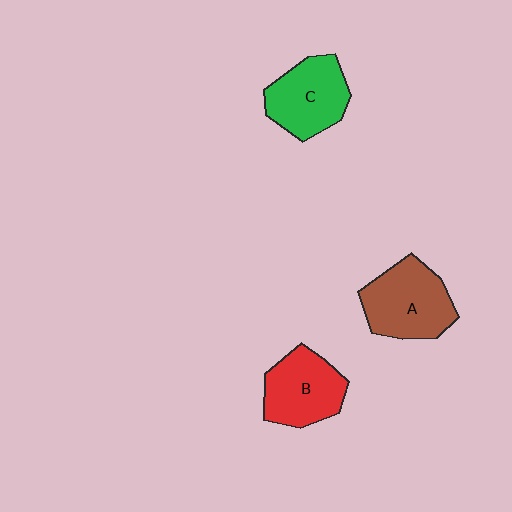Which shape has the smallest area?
Shape B (red).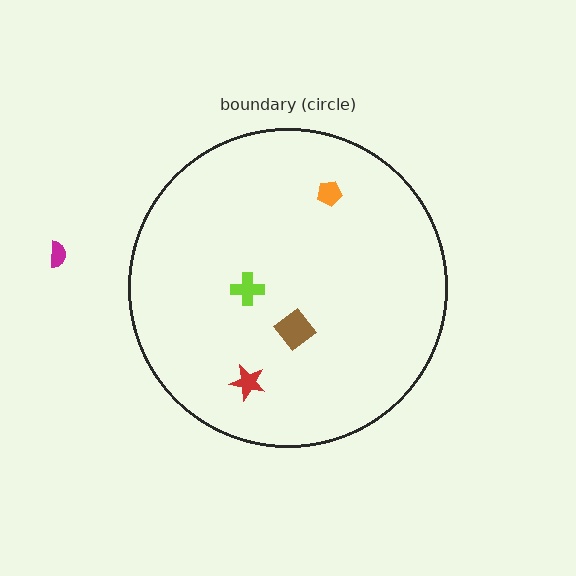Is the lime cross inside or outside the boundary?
Inside.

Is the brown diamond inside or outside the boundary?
Inside.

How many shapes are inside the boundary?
4 inside, 1 outside.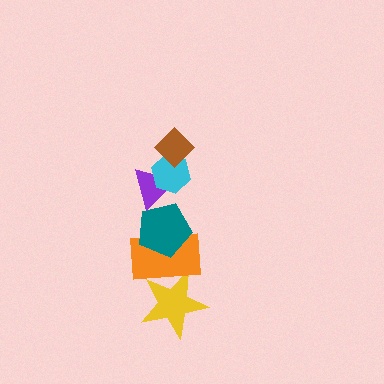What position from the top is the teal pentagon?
The teal pentagon is 4th from the top.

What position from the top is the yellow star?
The yellow star is 6th from the top.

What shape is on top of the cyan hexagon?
The brown diamond is on top of the cyan hexagon.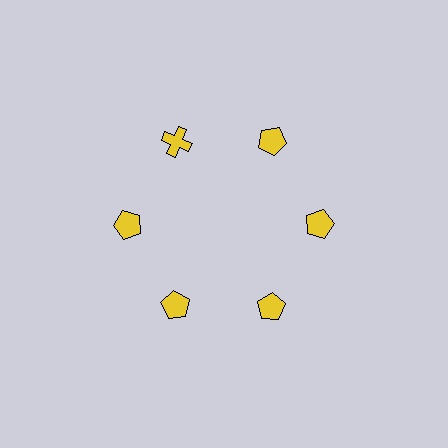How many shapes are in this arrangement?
There are 6 shapes arranged in a ring pattern.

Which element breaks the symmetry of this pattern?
The yellow cross at roughly the 11 o'clock position breaks the symmetry. All other shapes are yellow pentagons.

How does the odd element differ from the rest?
It has a different shape: cross instead of pentagon.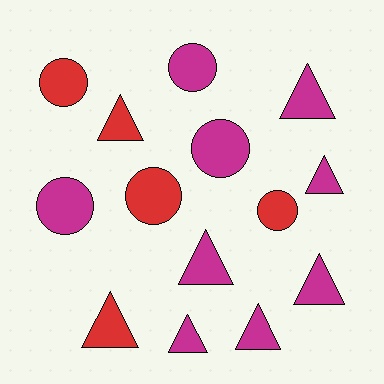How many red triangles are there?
There are 2 red triangles.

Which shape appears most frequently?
Triangle, with 8 objects.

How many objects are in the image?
There are 14 objects.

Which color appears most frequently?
Magenta, with 9 objects.